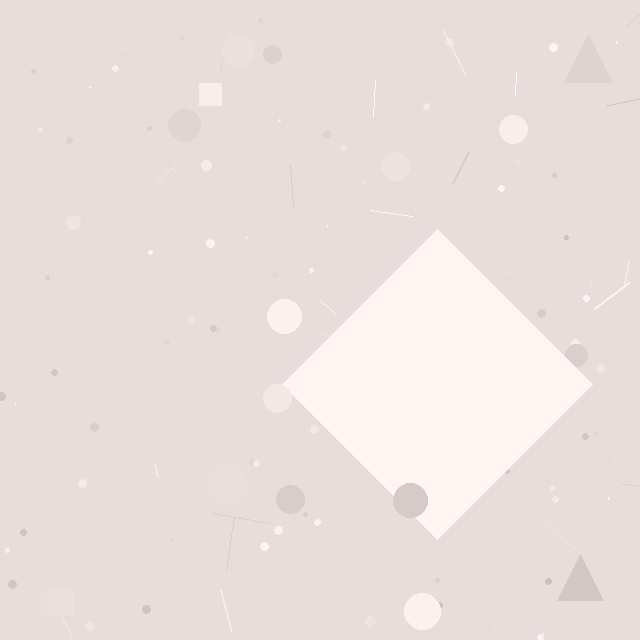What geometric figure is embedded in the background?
A diamond is embedded in the background.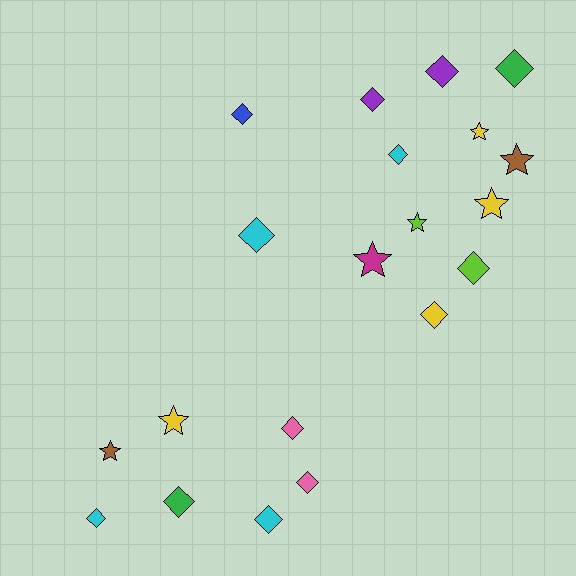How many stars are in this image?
There are 7 stars.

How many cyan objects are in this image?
There are 4 cyan objects.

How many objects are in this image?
There are 20 objects.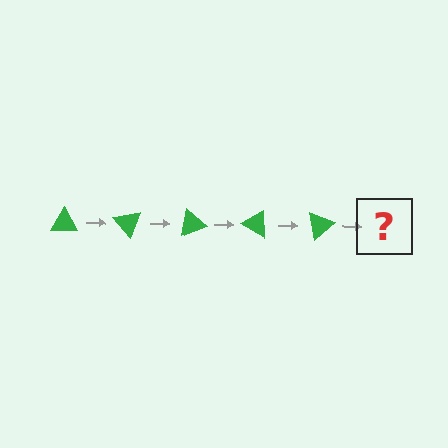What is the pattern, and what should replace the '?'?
The pattern is that the triangle rotates 50 degrees each step. The '?' should be a green triangle rotated 250 degrees.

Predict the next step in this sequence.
The next step is a green triangle rotated 250 degrees.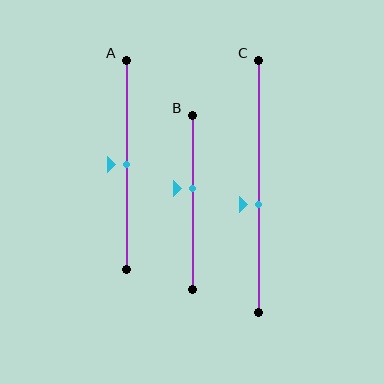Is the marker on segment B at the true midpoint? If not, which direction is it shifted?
No, the marker on segment B is shifted upward by about 8% of the segment length.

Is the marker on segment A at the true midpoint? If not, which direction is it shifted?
Yes, the marker on segment A is at the true midpoint.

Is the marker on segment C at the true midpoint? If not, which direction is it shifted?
No, the marker on segment C is shifted downward by about 7% of the segment length.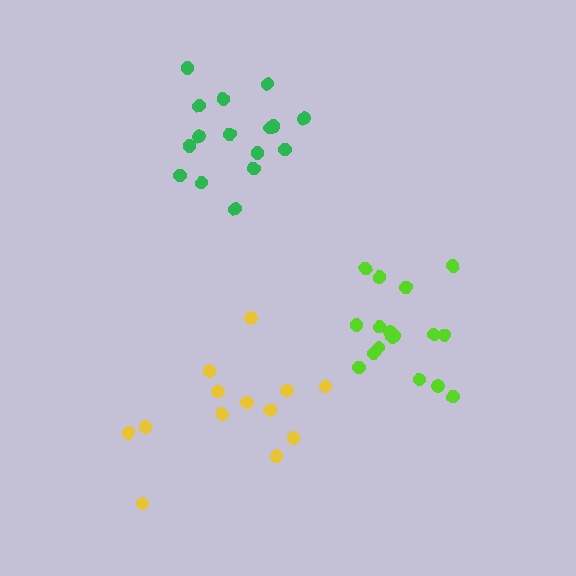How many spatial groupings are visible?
There are 3 spatial groupings.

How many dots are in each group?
Group 1: 13 dots, Group 2: 17 dots, Group 3: 16 dots (46 total).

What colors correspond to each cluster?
The clusters are colored: yellow, lime, green.